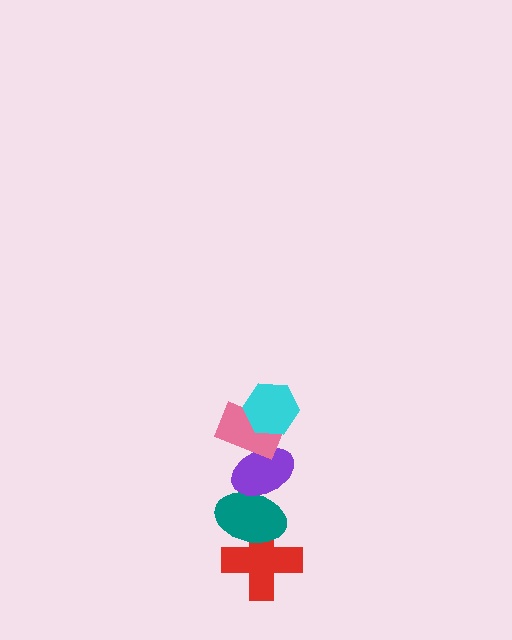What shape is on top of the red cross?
The teal ellipse is on top of the red cross.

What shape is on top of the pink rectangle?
The cyan hexagon is on top of the pink rectangle.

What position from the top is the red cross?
The red cross is 5th from the top.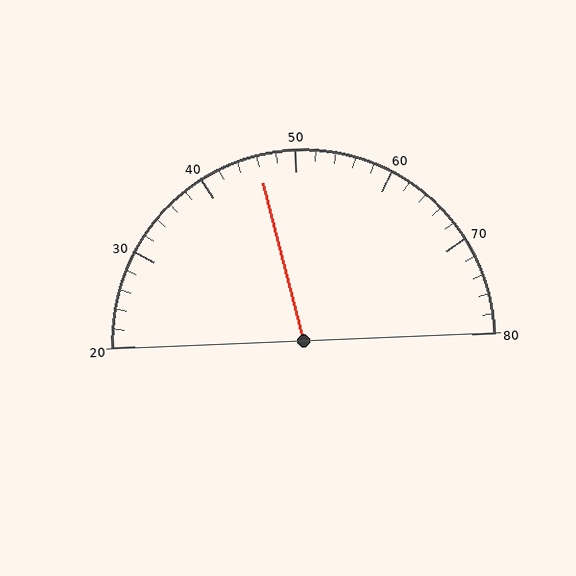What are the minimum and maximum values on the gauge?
The gauge ranges from 20 to 80.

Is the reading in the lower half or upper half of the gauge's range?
The reading is in the lower half of the range (20 to 80).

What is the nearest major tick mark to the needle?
The nearest major tick mark is 50.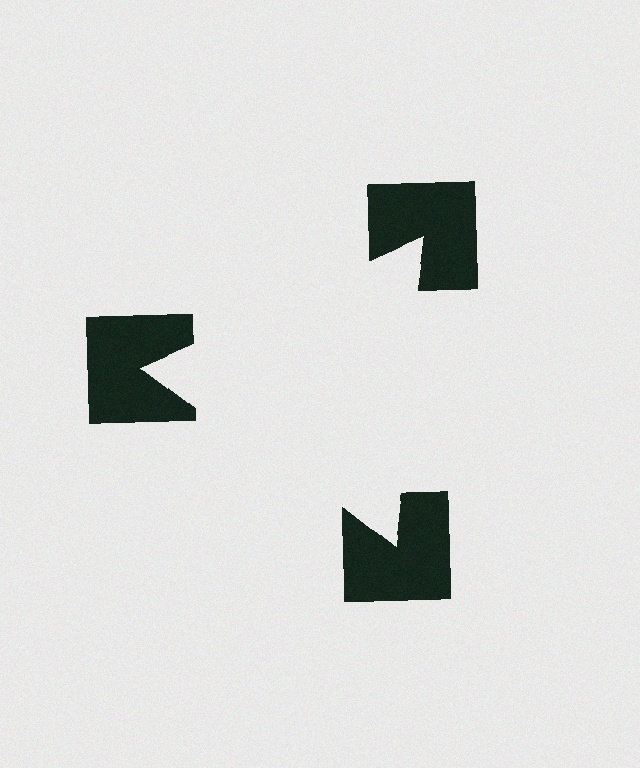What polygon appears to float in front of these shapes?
An illusory triangle — its edges are inferred from the aligned wedge cuts in the notched squares, not physically drawn.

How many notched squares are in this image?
There are 3 — one at each vertex of the illusory triangle.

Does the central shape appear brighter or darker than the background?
It typically appears slightly brighter than the background, even though no actual brightness change is drawn.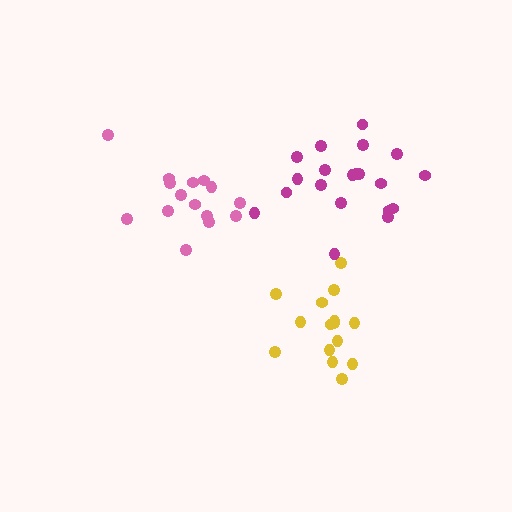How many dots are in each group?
Group 1: 15 dots, Group 2: 15 dots, Group 3: 20 dots (50 total).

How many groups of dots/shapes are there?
There are 3 groups.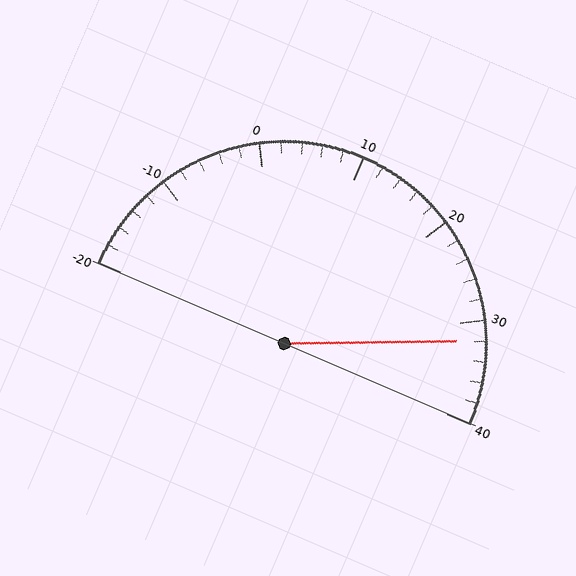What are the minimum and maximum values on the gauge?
The gauge ranges from -20 to 40.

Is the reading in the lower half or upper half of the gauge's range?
The reading is in the upper half of the range (-20 to 40).